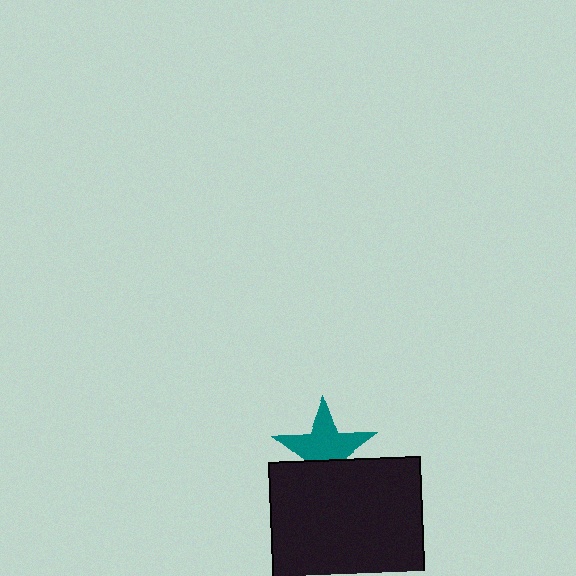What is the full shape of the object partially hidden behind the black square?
The partially hidden object is a teal star.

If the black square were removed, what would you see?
You would see the complete teal star.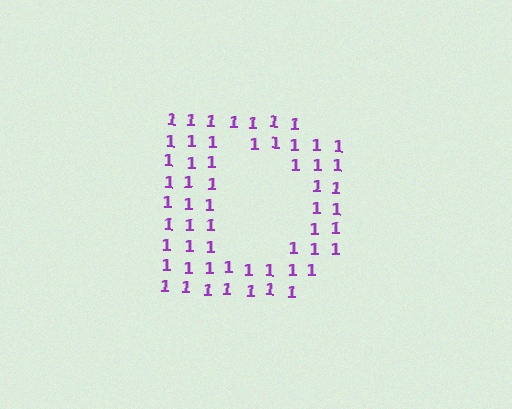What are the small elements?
The small elements are digit 1's.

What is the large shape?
The large shape is the letter D.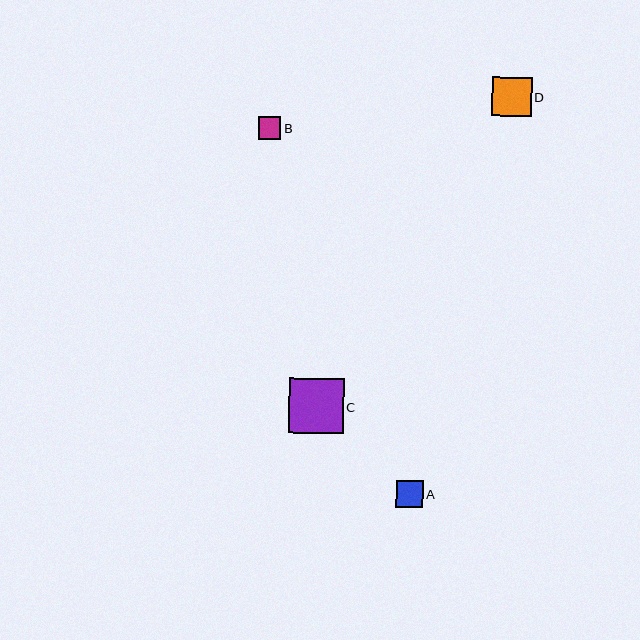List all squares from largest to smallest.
From largest to smallest: C, D, A, B.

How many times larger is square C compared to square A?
Square C is approximately 2.1 times the size of square A.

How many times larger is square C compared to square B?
Square C is approximately 2.5 times the size of square B.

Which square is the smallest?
Square B is the smallest with a size of approximately 22 pixels.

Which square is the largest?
Square C is the largest with a size of approximately 55 pixels.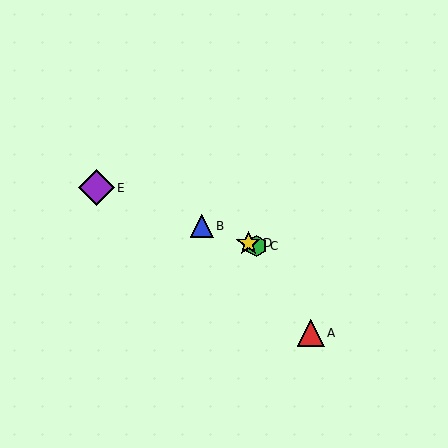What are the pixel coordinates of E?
Object E is at (96, 188).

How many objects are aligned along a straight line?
4 objects (B, C, D, E) are aligned along a straight line.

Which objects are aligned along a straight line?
Objects B, C, D, E are aligned along a straight line.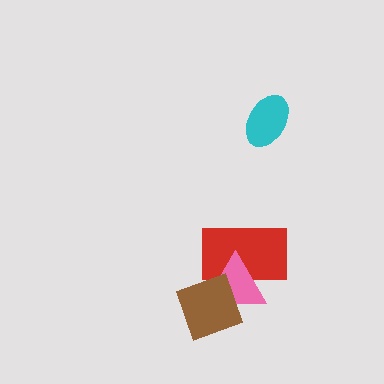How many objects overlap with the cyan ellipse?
0 objects overlap with the cyan ellipse.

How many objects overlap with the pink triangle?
2 objects overlap with the pink triangle.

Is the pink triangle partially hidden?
Yes, it is partially covered by another shape.